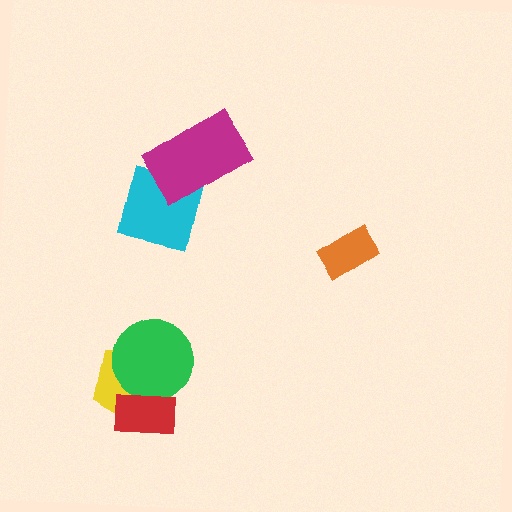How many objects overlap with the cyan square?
1 object overlaps with the cyan square.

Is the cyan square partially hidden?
Yes, it is partially covered by another shape.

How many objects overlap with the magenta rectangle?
1 object overlaps with the magenta rectangle.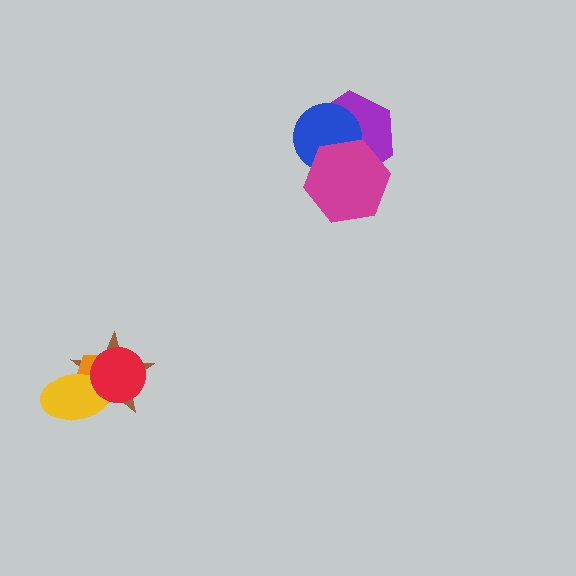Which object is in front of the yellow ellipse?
The red circle is in front of the yellow ellipse.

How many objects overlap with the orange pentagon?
3 objects overlap with the orange pentagon.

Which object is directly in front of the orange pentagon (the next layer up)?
The yellow ellipse is directly in front of the orange pentagon.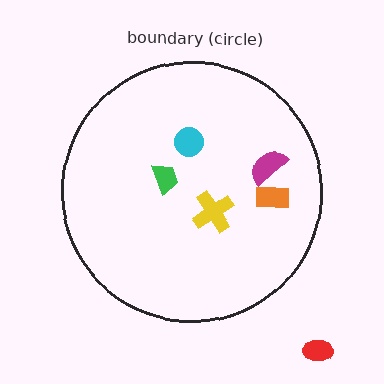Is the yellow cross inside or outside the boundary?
Inside.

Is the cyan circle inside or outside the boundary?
Inside.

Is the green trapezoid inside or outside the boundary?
Inside.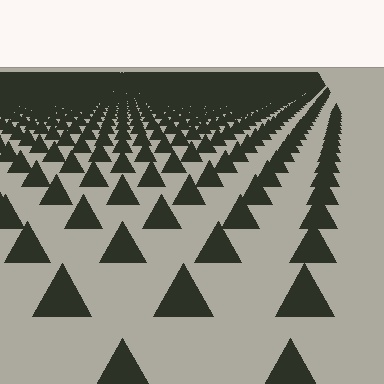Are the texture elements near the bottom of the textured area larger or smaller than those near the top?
Larger. Near the bottom, elements are closer to the viewer and appear at a bigger on-screen size.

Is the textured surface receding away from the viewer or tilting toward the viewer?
The surface is receding away from the viewer. Texture elements get smaller and denser toward the top.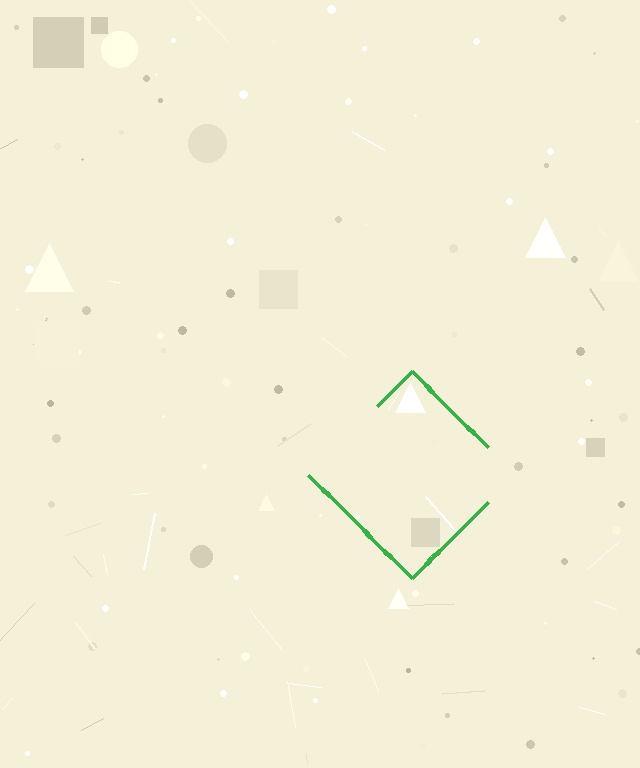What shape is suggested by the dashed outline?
The dashed outline suggests a diamond.